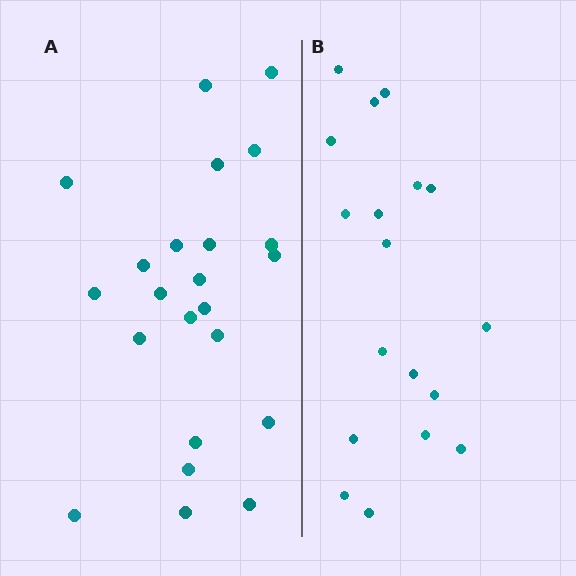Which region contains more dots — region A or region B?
Region A (the left region) has more dots.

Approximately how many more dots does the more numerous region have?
Region A has about 5 more dots than region B.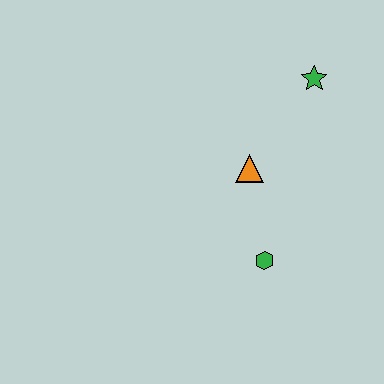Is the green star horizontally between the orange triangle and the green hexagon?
No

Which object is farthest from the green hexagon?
The green star is farthest from the green hexagon.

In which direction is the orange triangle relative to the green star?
The orange triangle is below the green star.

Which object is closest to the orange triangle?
The green hexagon is closest to the orange triangle.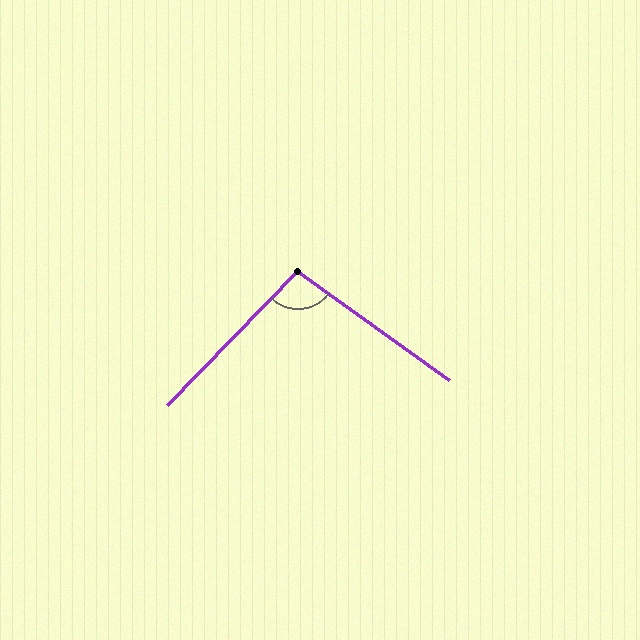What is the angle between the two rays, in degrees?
Approximately 98 degrees.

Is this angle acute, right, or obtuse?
It is obtuse.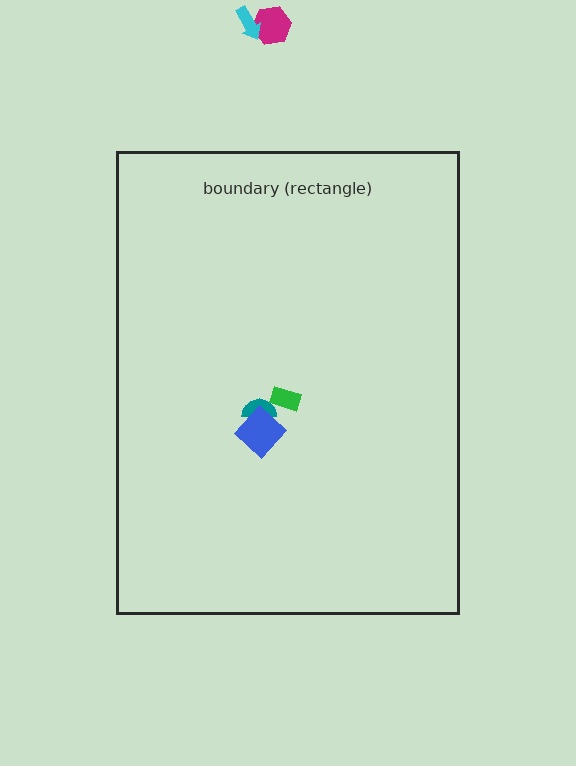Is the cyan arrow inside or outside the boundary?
Outside.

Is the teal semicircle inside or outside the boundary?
Inside.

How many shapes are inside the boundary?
3 inside, 2 outside.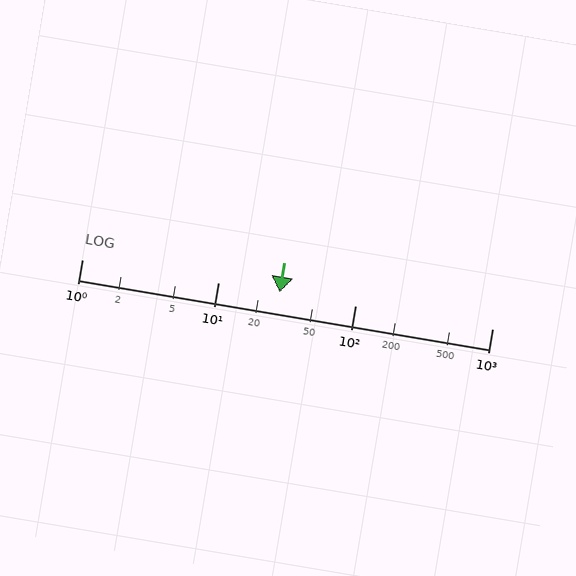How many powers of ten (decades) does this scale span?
The scale spans 3 decades, from 1 to 1000.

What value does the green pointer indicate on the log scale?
The pointer indicates approximately 28.